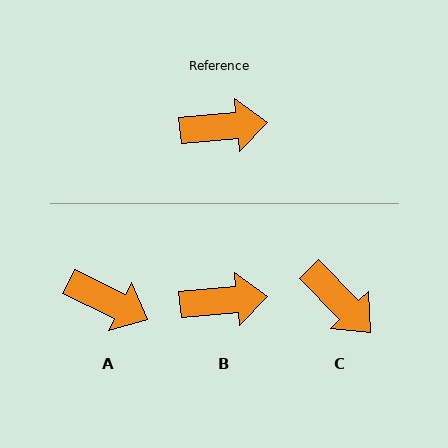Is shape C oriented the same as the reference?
No, it is off by about 51 degrees.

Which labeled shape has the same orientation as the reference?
B.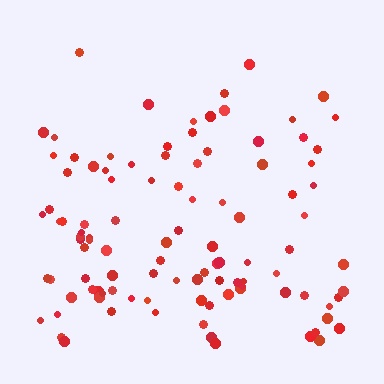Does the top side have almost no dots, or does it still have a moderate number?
Still a moderate number, just noticeably fewer than the bottom.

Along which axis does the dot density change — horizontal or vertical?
Vertical.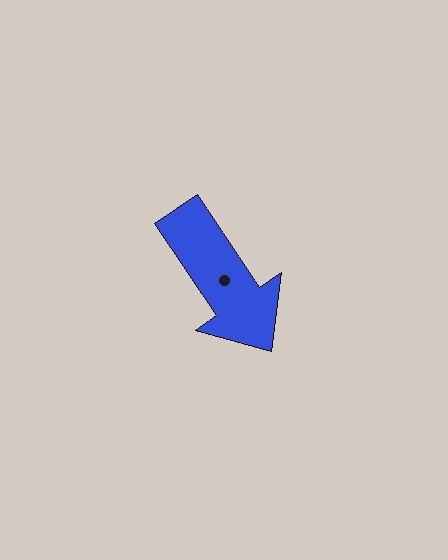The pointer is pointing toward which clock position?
Roughly 5 o'clock.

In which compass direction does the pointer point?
Southeast.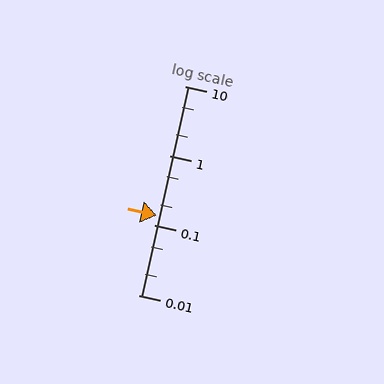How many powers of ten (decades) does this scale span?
The scale spans 3 decades, from 0.01 to 10.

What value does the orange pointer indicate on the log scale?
The pointer indicates approximately 0.14.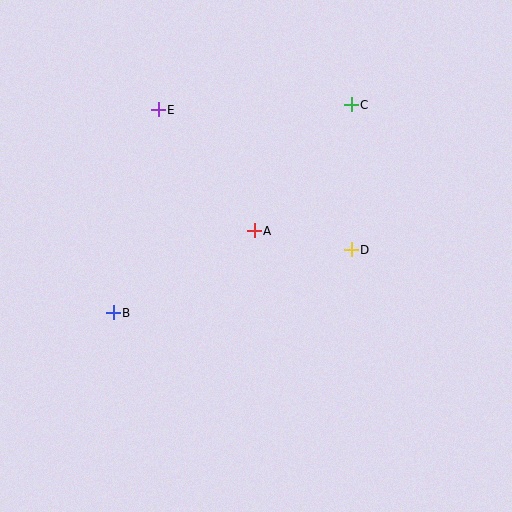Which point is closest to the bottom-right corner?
Point D is closest to the bottom-right corner.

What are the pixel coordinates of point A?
Point A is at (254, 231).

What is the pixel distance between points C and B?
The distance between C and B is 316 pixels.